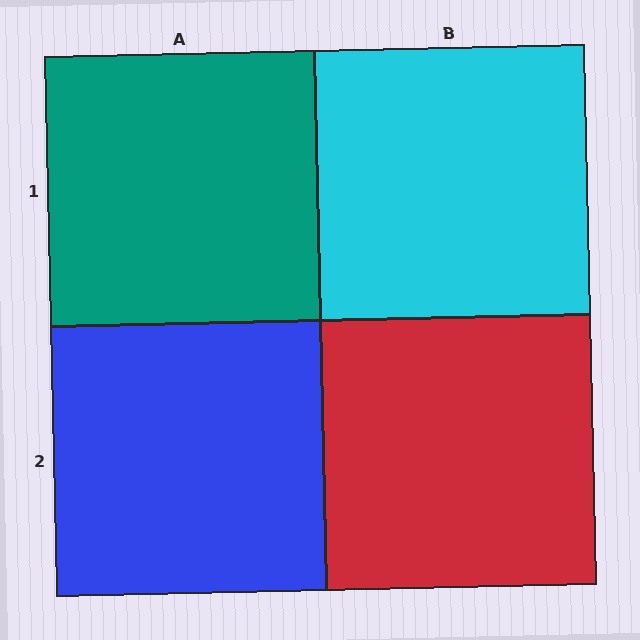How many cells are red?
1 cell is red.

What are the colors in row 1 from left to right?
Teal, cyan.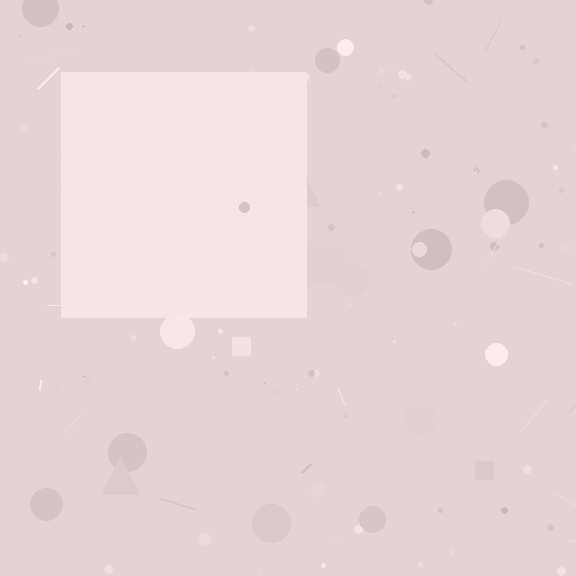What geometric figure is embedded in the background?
A square is embedded in the background.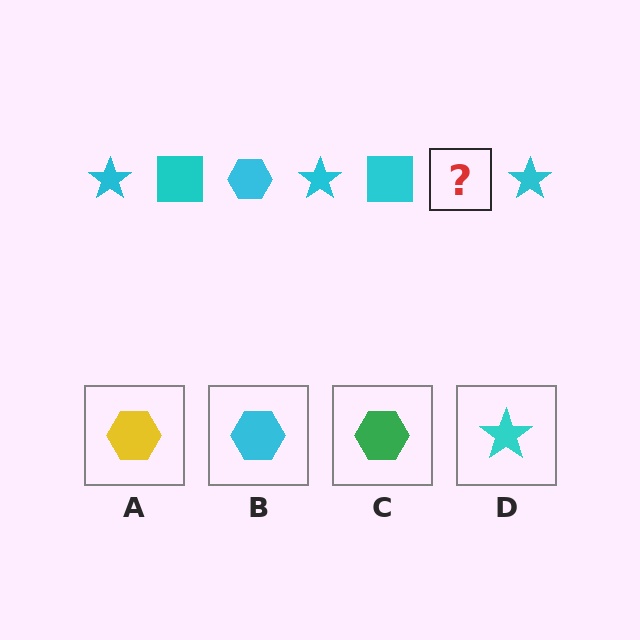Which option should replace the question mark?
Option B.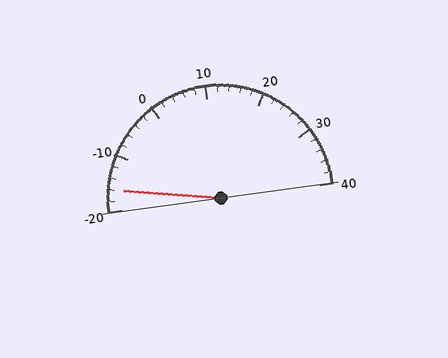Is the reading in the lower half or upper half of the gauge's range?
The reading is in the lower half of the range (-20 to 40).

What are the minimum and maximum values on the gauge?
The gauge ranges from -20 to 40.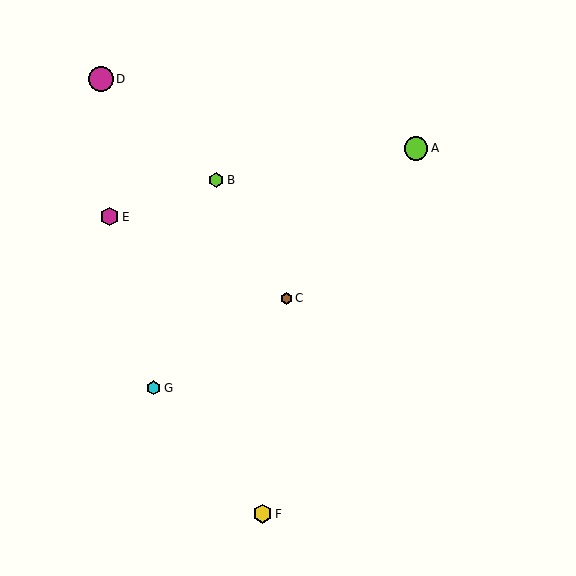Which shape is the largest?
The magenta circle (labeled D) is the largest.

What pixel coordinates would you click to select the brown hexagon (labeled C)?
Click at (286, 298) to select the brown hexagon C.